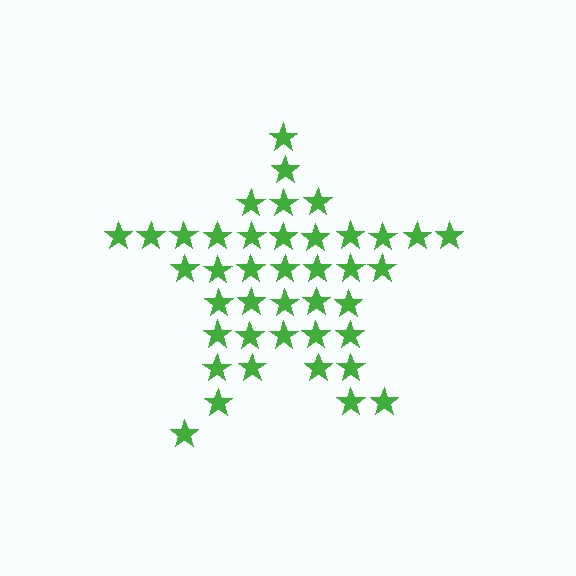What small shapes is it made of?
It is made of small stars.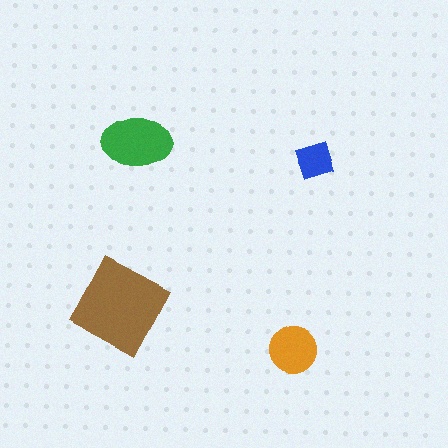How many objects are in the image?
There are 4 objects in the image.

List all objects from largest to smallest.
The brown diamond, the green ellipse, the orange circle, the blue square.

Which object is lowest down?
The orange circle is bottommost.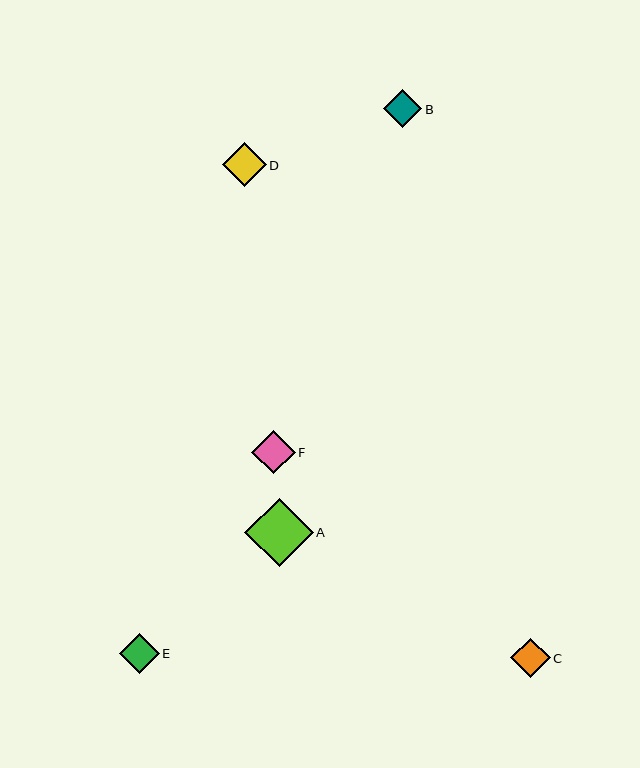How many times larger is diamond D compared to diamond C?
Diamond D is approximately 1.1 times the size of diamond C.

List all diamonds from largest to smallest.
From largest to smallest: A, D, F, E, C, B.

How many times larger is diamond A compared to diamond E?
Diamond A is approximately 1.7 times the size of diamond E.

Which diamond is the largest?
Diamond A is the largest with a size of approximately 69 pixels.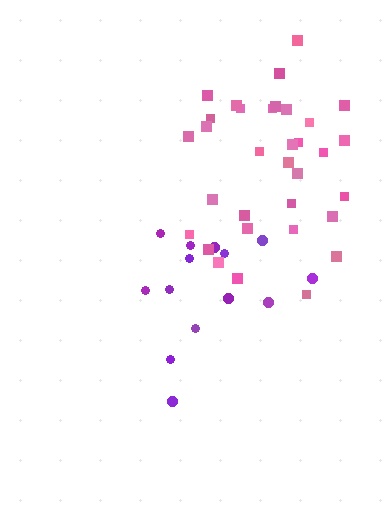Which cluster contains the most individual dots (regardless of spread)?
Pink (33).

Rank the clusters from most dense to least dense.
pink, purple.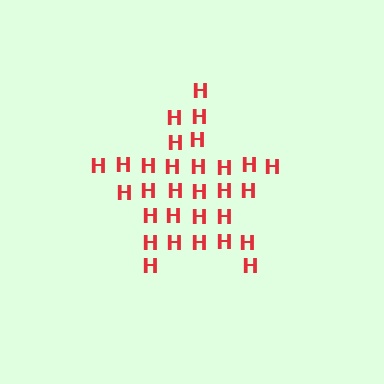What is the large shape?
The large shape is a star.